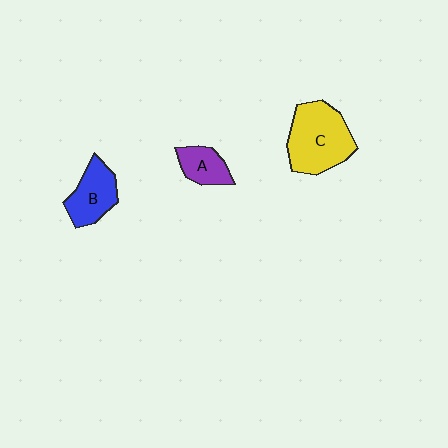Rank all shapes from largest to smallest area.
From largest to smallest: C (yellow), B (blue), A (purple).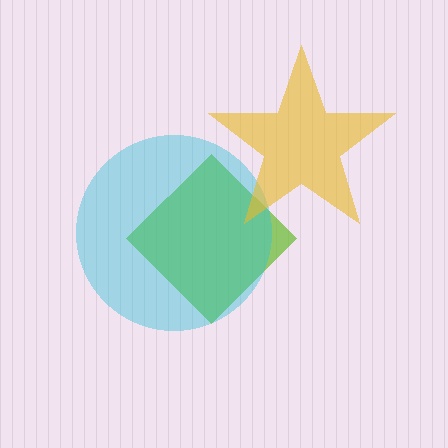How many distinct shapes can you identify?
There are 3 distinct shapes: a lime diamond, a cyan circle, a yellow star.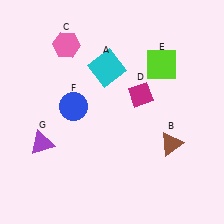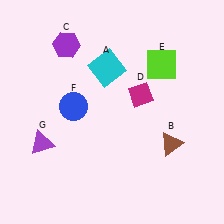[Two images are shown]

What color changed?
The hexagon (C) changed from pink in Image 1 to purple in Image 2.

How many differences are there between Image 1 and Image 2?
There is 1 difference between the two images.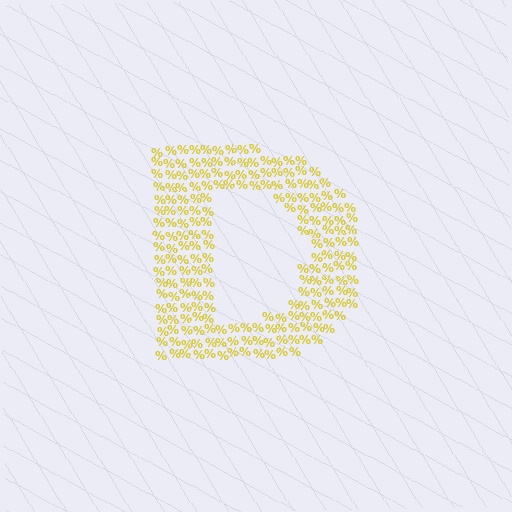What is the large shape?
The large shape is the letter D.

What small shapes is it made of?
It is made of small percent signs.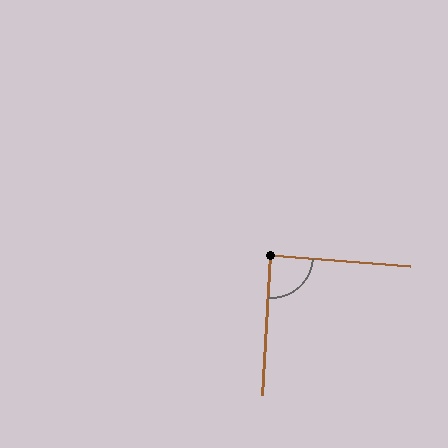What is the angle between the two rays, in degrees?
Approximately 89 degrees.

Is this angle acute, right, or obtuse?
It is approximately a right angle.